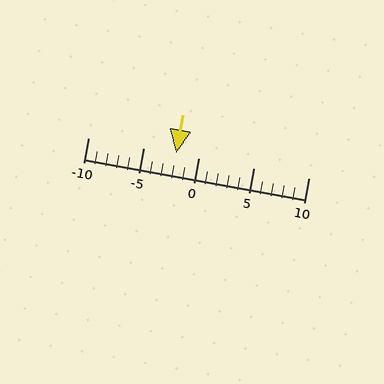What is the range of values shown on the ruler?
The ruler shows values from -10 to 10.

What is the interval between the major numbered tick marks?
The major tick marks are spaced 5 units apart.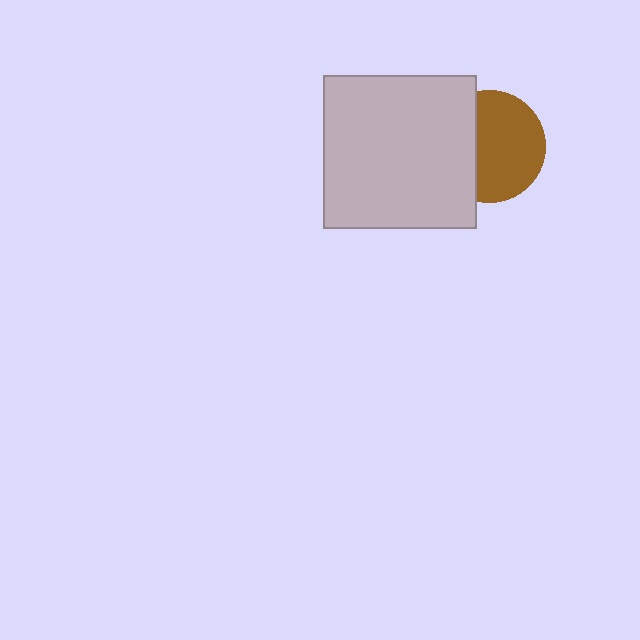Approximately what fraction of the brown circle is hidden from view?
Roughly 37% of the brown circle is hidden behind the light gray square.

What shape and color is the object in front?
The object in front is a light gray square.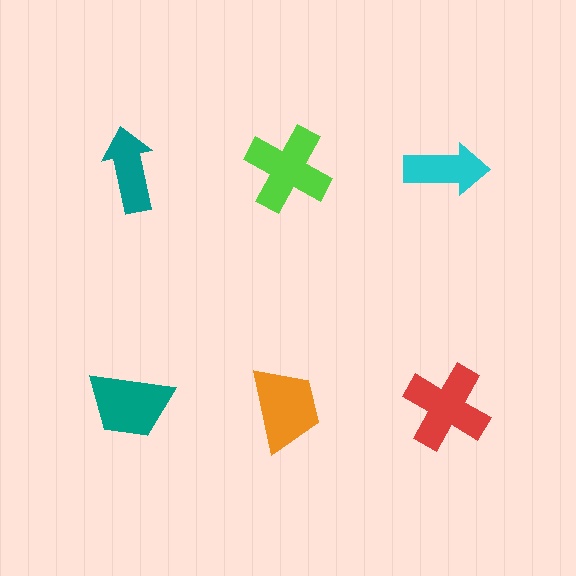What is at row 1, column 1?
A teal arrow.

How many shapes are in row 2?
3 shapes.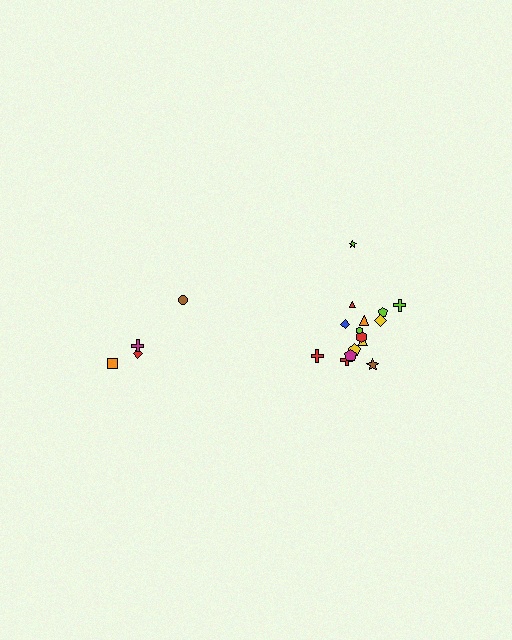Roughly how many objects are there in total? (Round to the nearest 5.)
Roughly 20 objects in total.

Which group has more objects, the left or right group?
The right group.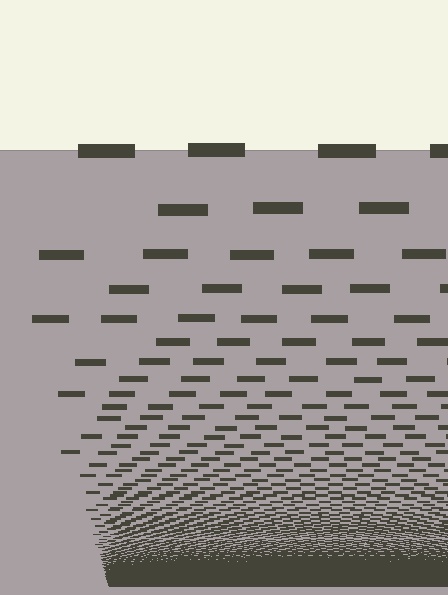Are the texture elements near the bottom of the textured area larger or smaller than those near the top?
Smaller. The gradient is inverted — elements near the bottom are smaller and denser.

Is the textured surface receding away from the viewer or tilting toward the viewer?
The surface appears to tilt toward the viewer. Texture elements get larger and sparser toward the top.